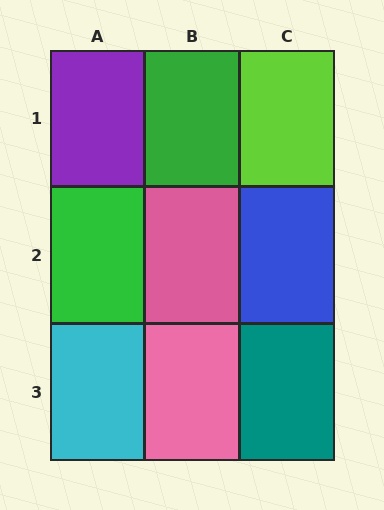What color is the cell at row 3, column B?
Pink.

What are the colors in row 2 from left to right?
Green, pink, blue.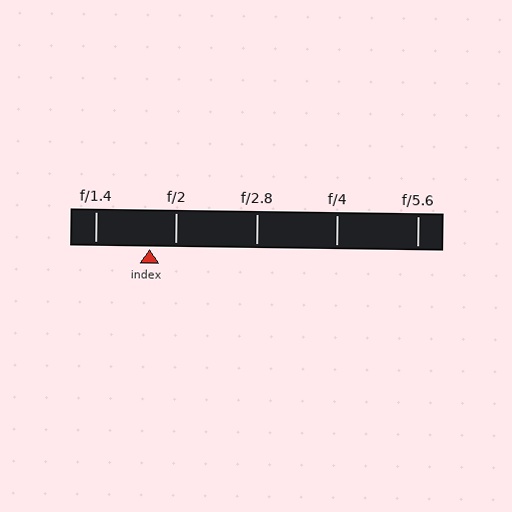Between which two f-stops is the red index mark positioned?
The index mark is between f/1.4 and f/2.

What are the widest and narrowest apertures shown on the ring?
The widest aperture shown is f/1.4 and the narrowest is f/5.6.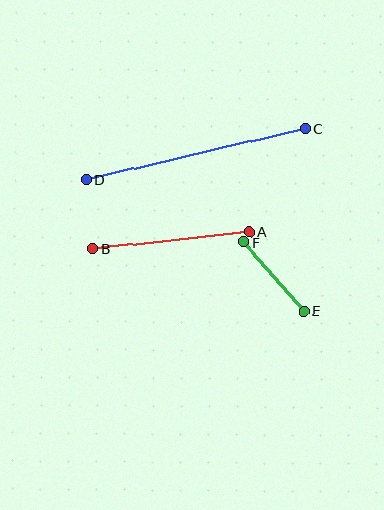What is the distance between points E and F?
The distance is approximately 91 pixels.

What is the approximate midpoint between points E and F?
The midpoint is at approximately (274, 277) pixels.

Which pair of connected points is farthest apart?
Points C and D are farthest apart.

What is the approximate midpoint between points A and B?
The midpoint is at approximately (171, 240) pixels.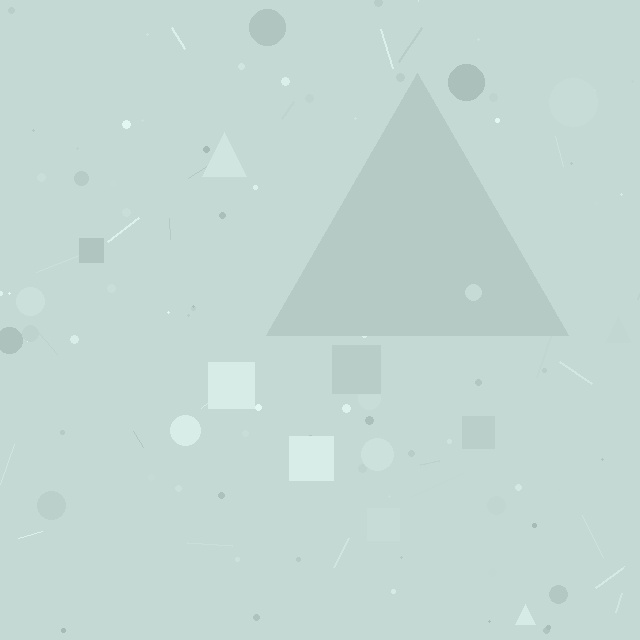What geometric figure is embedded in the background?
A triangle is embedded in the background.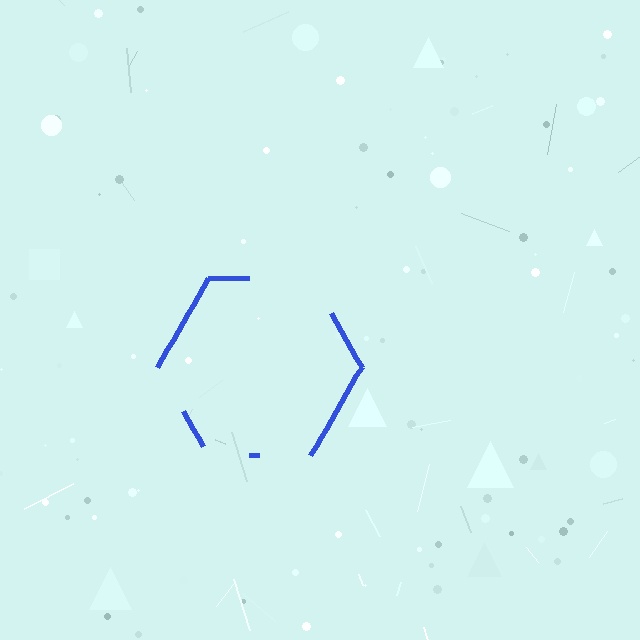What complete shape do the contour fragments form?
The contour fragments form a hexagon.